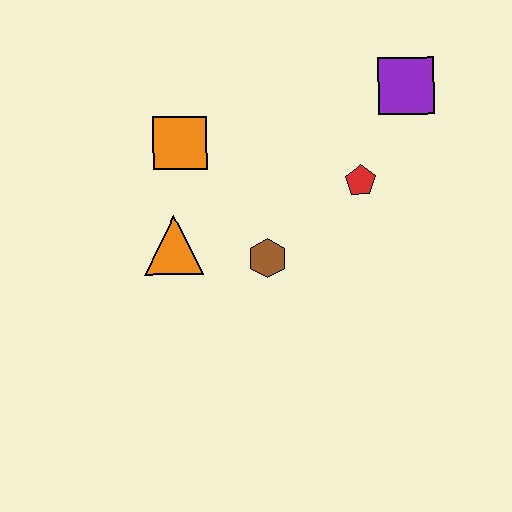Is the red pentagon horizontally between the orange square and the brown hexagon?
No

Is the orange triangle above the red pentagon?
No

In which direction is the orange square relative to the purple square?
The orange square is to the left of the purple square.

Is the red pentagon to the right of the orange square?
Yes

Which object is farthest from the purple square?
The orange triangle is farthest from the purple square.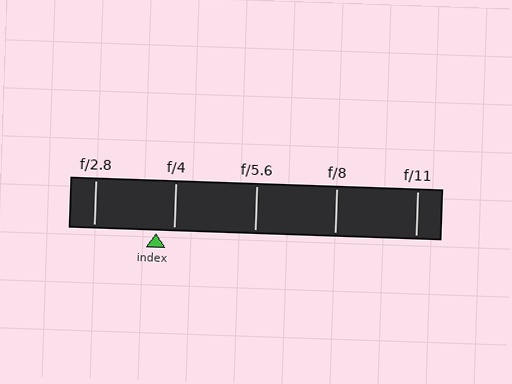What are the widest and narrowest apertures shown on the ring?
The widest aperture shown is f/2.8 and the narrowest is f/11.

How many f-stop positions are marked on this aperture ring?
There are 5 f-stop positions marked.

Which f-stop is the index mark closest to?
The index mark is closest to f/4.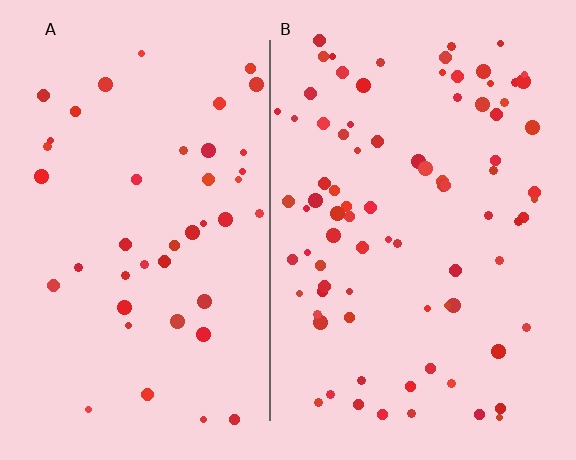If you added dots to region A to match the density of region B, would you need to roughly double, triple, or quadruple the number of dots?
Approximately double.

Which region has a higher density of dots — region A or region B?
B (the right).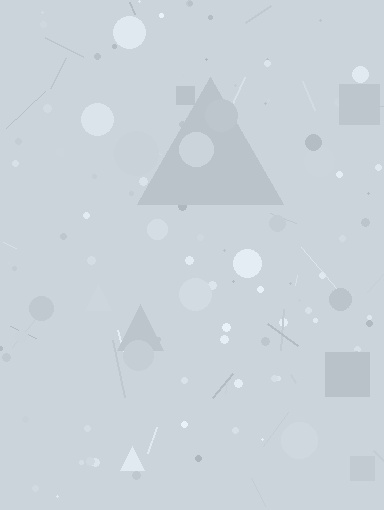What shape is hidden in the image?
A triangle is hidden in the image.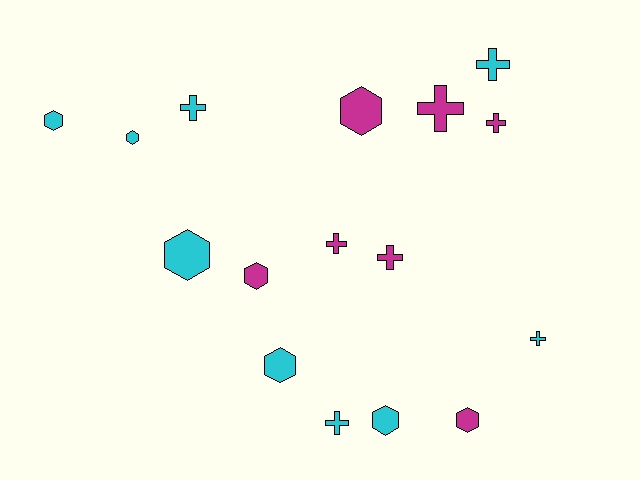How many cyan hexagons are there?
There are 5 cyan hexagons.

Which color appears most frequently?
Cyan, with 9 objects.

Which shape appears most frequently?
Hexagon, with 8 objects.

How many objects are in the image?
There are 16 objects.